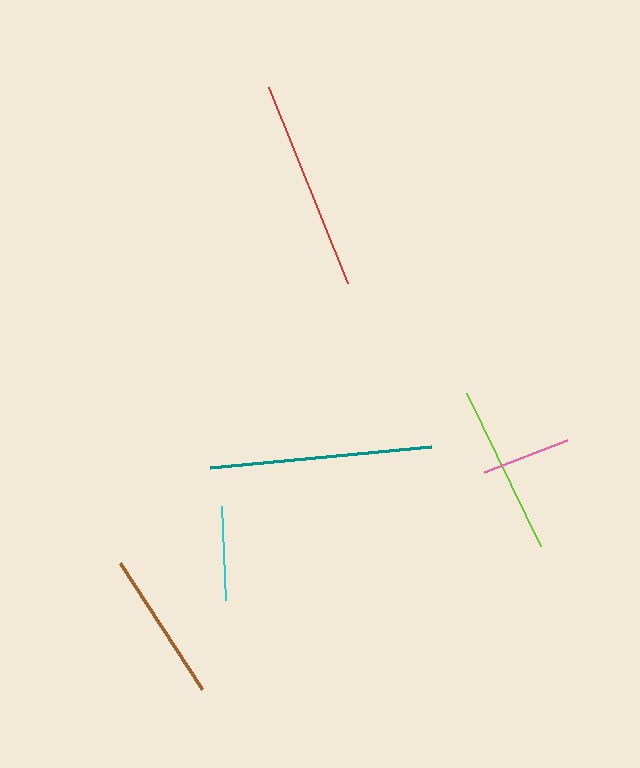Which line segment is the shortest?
The pink line is the shortest at approximately 89 pixels.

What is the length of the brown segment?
The brown segment is approximately 151 pixels long.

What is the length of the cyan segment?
The cyan segment is approximately 94 pixels long.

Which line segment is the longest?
The teal line is the longest at approximately 221 pixels.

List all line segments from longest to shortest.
From longest to shortest: teal, red, lime, brown, cyan, pink.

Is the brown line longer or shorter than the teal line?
The teal line is longer than the brown line.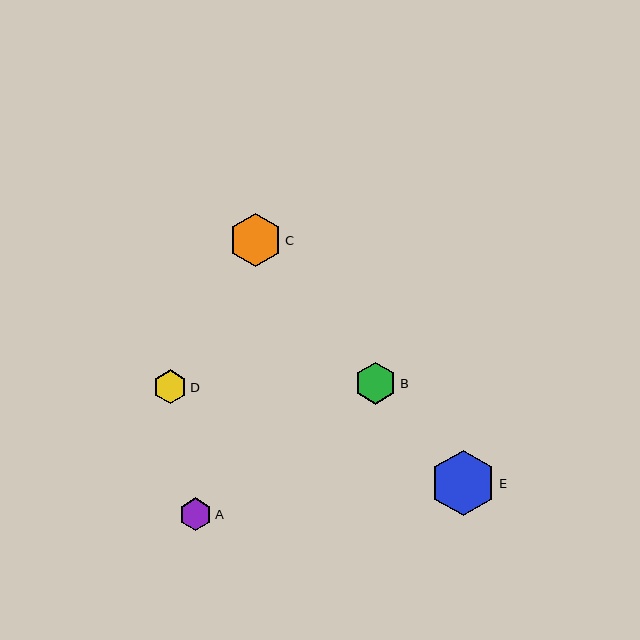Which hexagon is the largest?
Hexagon E is the largest with a size of approximately 65 pixels.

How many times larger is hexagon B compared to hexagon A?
Hexagon B is approximately 1.3 times the size of hexagon A.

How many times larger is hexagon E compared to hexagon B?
Hexagon E is approximately 1.6 times the size of hexagon B.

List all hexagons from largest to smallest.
From largest to smallest: E, C, B, D, A.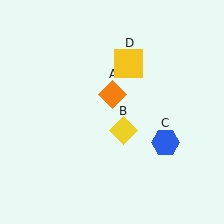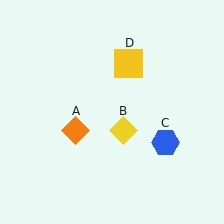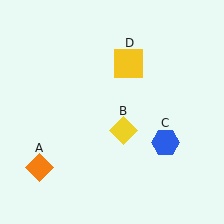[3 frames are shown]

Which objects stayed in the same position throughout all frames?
Yellow diamond (object B) and blue hexagon (object C) and yellow square (object D) remained stationary.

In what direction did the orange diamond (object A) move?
The orange diamond (object A) moved down and to the left.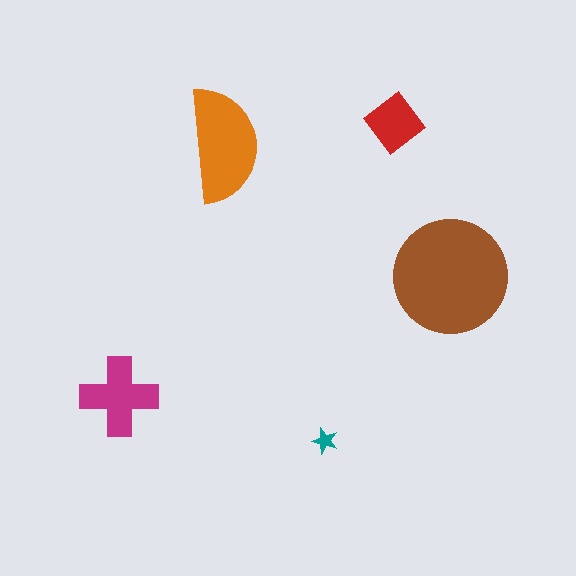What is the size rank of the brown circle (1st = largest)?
1st.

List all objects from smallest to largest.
The teal star, the red diamond, the magenta cross, the orange semicircle, the brown circle.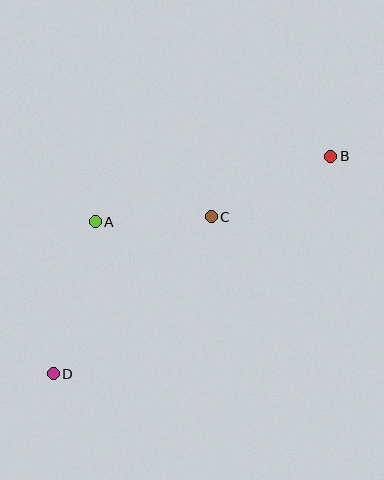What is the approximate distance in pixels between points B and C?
The distance between B and C is approximately 134 pixels.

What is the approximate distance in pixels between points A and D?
The distance between A and D is approximately 158 pixels.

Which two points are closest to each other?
Points A and C are closest to each other.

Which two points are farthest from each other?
Points B and D are farthest from each other.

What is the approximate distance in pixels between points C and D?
The distance between C and D is approximately 223 pixels.